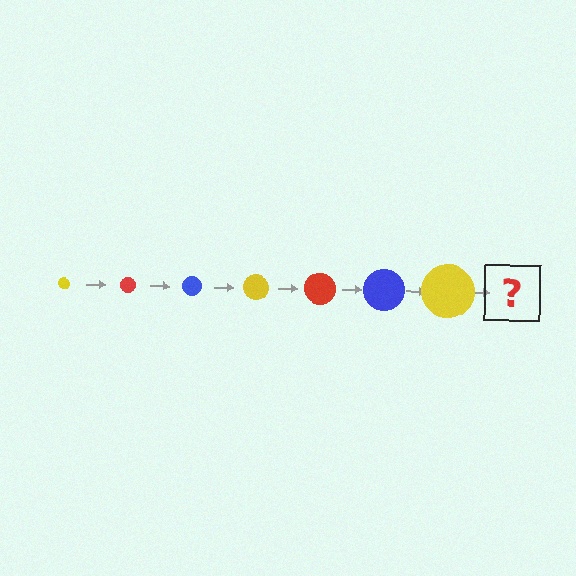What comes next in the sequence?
The next element should be a red circle, larger than the previous one.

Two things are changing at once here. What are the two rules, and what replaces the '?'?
The two rules are that the circle grows larger each step and the color cycles through yellow, red, and blue. The '?' should be a red circle, larger than the previous one.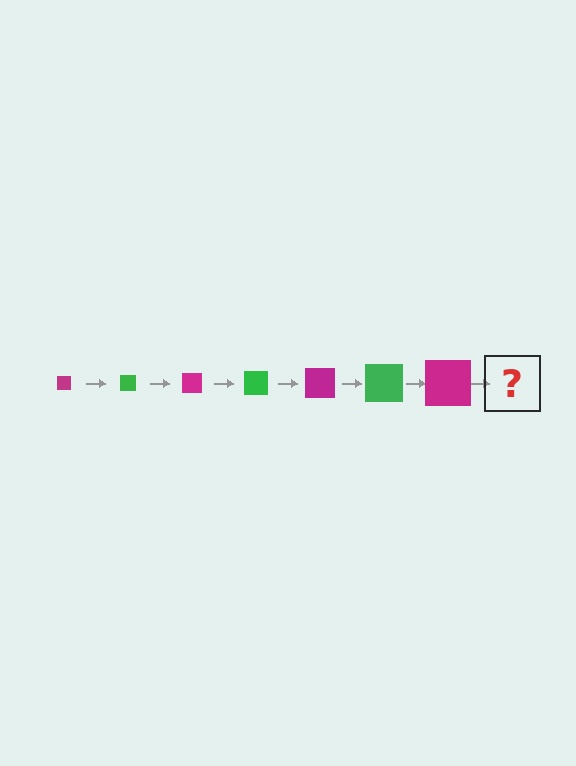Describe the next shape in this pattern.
It should be a green square, larger than the previous one.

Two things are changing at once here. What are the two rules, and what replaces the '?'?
The two rules are that the square grows larger each step and the color cycles through magenta and green. The '?' should be a green square, larger than the previous one.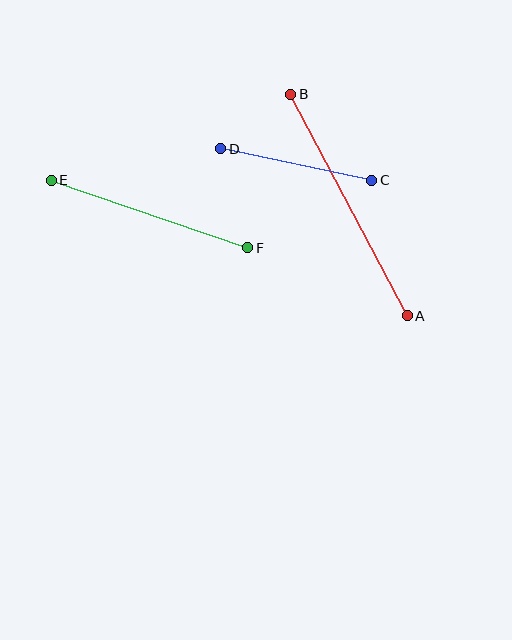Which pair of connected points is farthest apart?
Points A and B are farthest apart.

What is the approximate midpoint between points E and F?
The midpoint is at approximately (150, 214) pixels.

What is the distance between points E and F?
The distance is approximately 208 pixels.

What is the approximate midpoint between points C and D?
The midpoint is at approximately (296, 164) pixels.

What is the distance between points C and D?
The distance is approximately 154 pixels.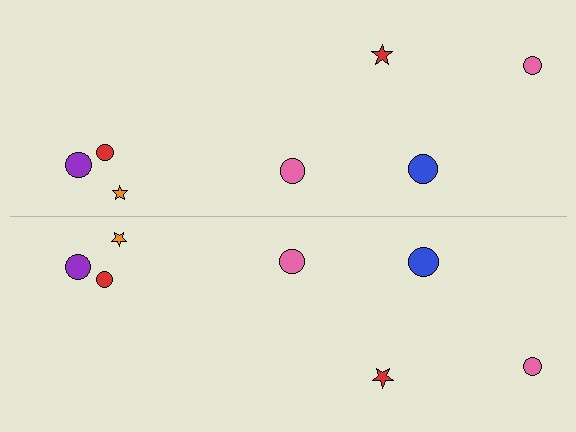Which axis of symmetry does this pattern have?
The pattern has a horizontal axis of symmetry running through the center of the image.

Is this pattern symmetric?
Yes, this pattern has bilateral (reflection) symmetry.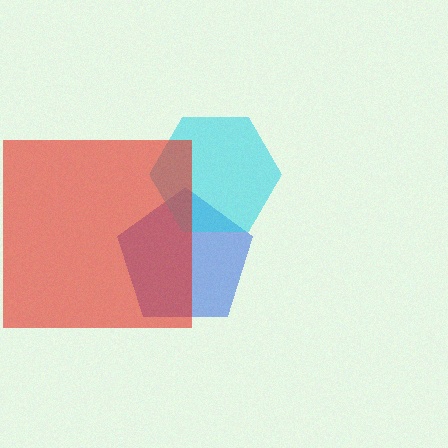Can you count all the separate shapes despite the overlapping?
Yes, there are 3 separate shapes.